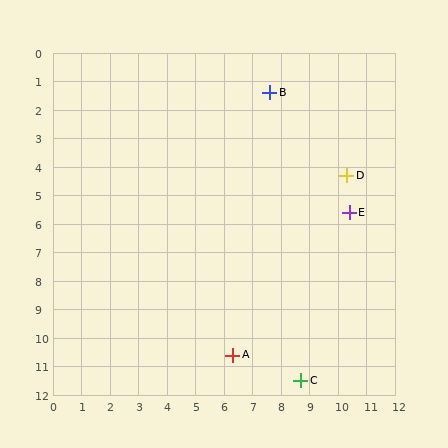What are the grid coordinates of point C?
Point C is at approximately (8.7, 11.5).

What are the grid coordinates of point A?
Point A is at approximately (6.3, 10.6).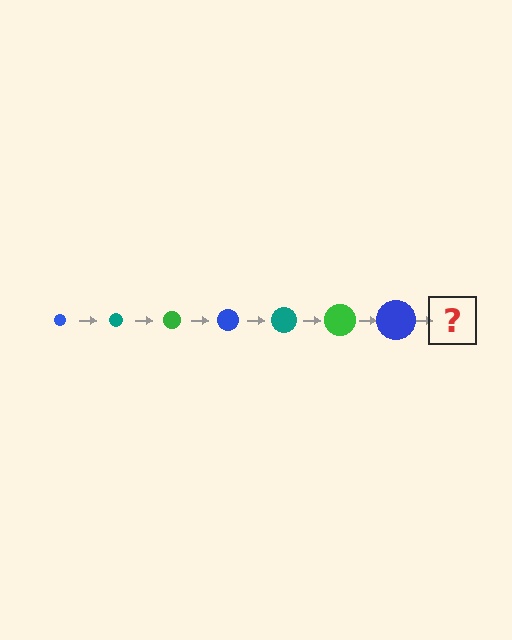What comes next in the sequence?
The next element should be a teal circle, larger than the previous one.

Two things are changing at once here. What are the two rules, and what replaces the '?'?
The two rules are that the circle grows larger each step and the color cycles through blue, teal, and green. The '?' should be a teal circle, larger than the previous one.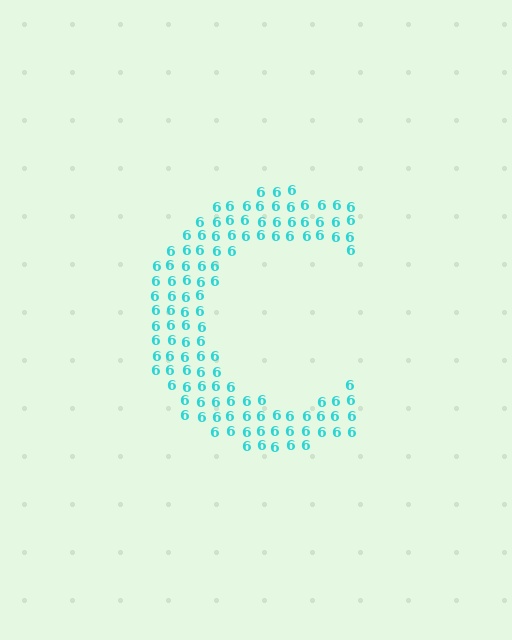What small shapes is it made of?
It is made of small digit 6's.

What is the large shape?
The large shape is the letter C.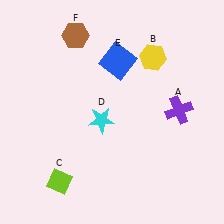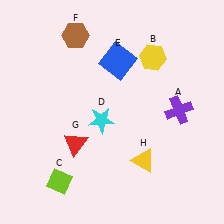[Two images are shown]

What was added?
A red triangle (G), a yellow triangle (H) were added in Image 2.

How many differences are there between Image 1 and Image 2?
There are 2 differences between the two images.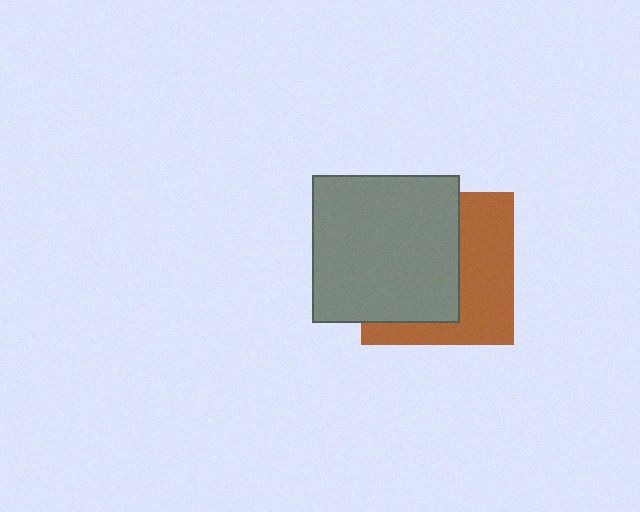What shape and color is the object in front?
The object in front is a gray square.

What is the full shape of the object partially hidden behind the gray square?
The partially hidden object is a brown square.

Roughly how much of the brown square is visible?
A small part of it is visible (roughly 45%).